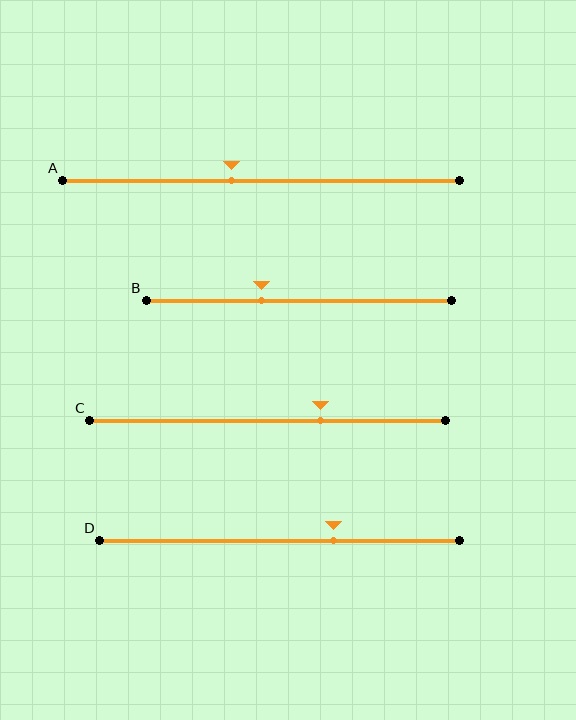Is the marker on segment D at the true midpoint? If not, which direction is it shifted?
No, the marker on segment D is shifted to the right by about 15% of the segment length.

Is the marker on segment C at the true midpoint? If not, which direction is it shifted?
No, the marker on segment C is shifted to the right by about 15% of the segment length.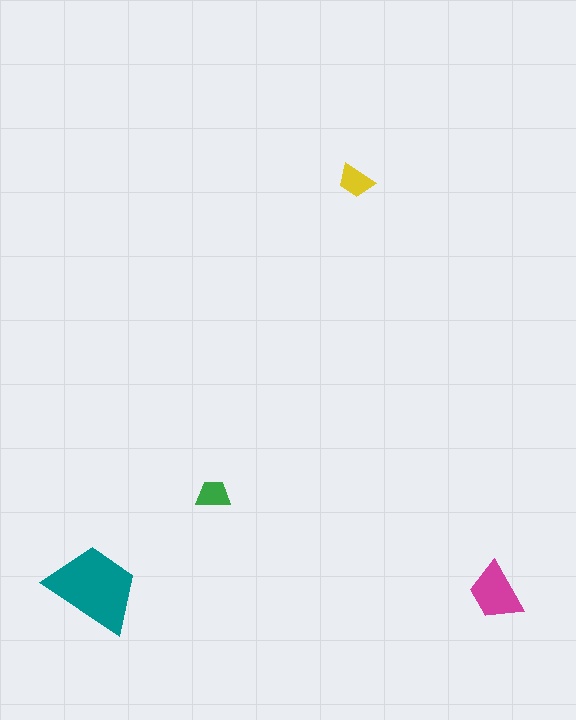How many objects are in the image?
There are 4 objects in the image.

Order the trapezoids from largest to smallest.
the teal one, the magenta one, the yellow one, the green one.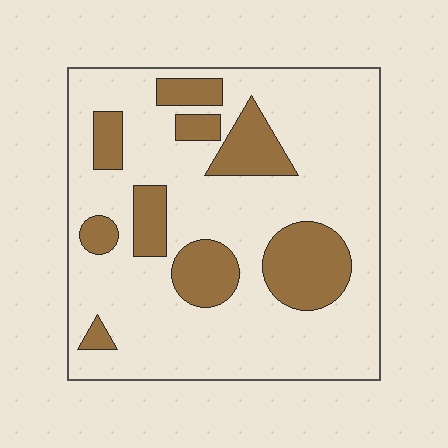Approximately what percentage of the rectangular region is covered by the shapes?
Approximately 25%.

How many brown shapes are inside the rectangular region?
9.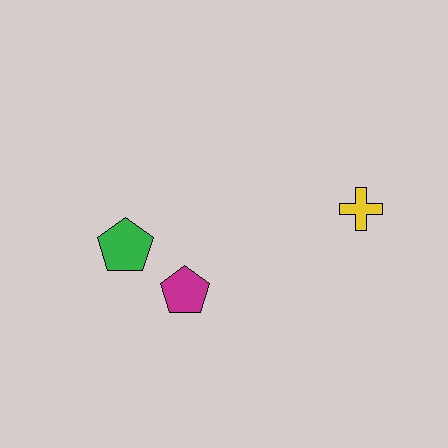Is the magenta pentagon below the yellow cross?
Yes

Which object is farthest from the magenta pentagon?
The yellow cross is farthest from the magenta pentagon.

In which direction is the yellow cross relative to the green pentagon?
The yellow cross is to the right of the green pentagon.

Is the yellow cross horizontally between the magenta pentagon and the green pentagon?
No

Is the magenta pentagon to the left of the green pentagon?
No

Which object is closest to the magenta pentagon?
The green pentagon is closest to the magenta pentagon.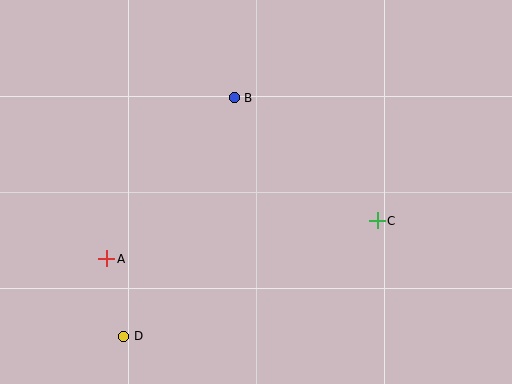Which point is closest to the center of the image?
Point B at (234, 98) is closest to the center.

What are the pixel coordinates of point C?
Point C is at (377, 221).